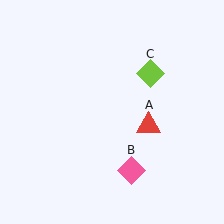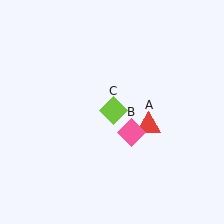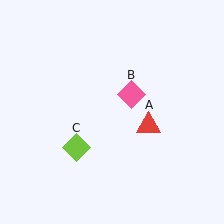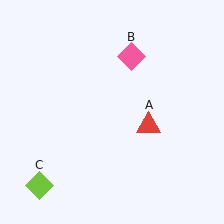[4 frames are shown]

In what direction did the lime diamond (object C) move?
The lime diamond (object C) moved down and to the left.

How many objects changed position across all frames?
2 objects changed position: pink diamond (object B), lime diamond (object C).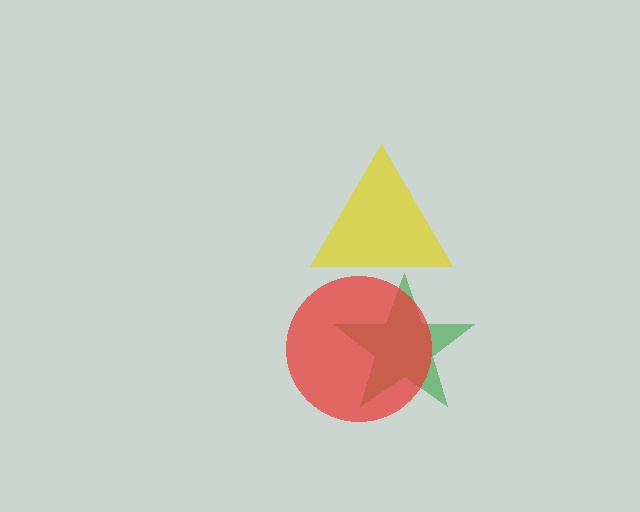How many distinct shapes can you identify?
There are 3 distinct shapes: a green star, a yellow triangle, a red circle.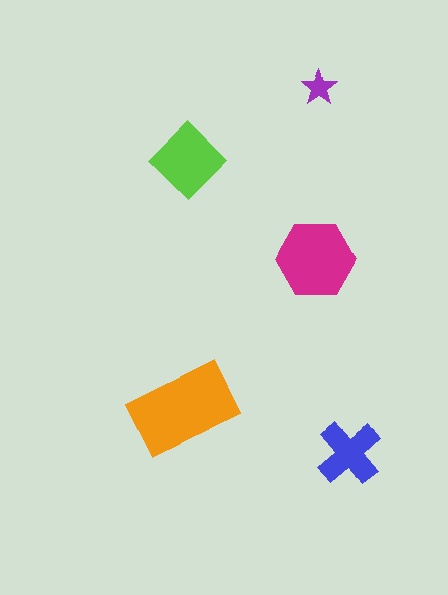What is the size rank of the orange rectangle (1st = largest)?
1st.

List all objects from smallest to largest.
The purple star, the blue cross, the lime diamond, the magenta hexagon, the orange rectangle.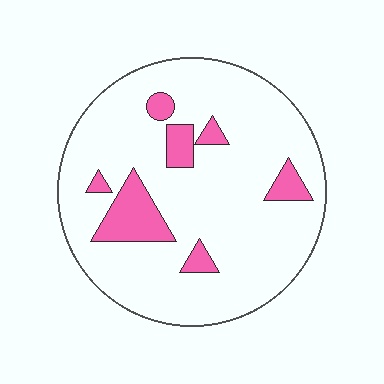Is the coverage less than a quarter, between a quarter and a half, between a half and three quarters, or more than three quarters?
Less than a quarter.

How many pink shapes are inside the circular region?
7.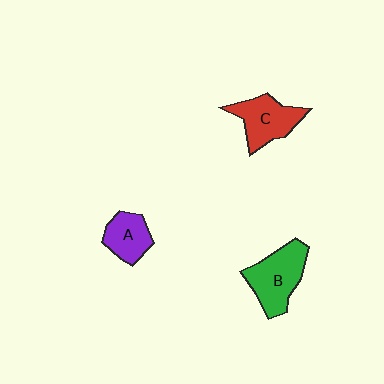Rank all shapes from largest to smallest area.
From largest to smallest: B (green), C (red), A (purple).